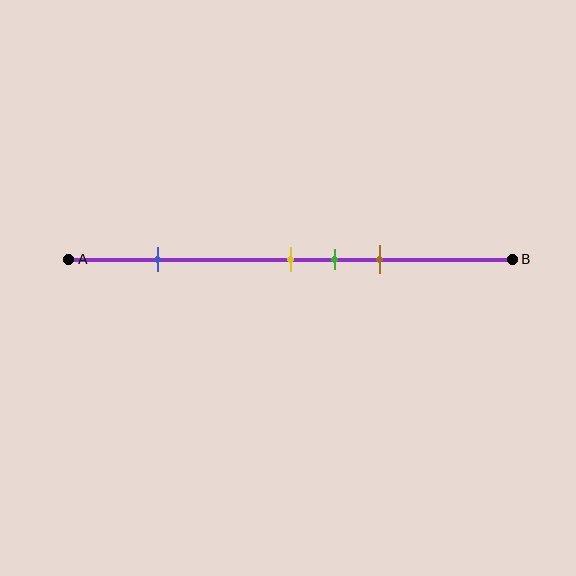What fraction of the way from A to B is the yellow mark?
The yellow mark is approximately 50% (0.5) of the way from A to B.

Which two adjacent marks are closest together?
The yellow and green marks are the closest adjacent pair.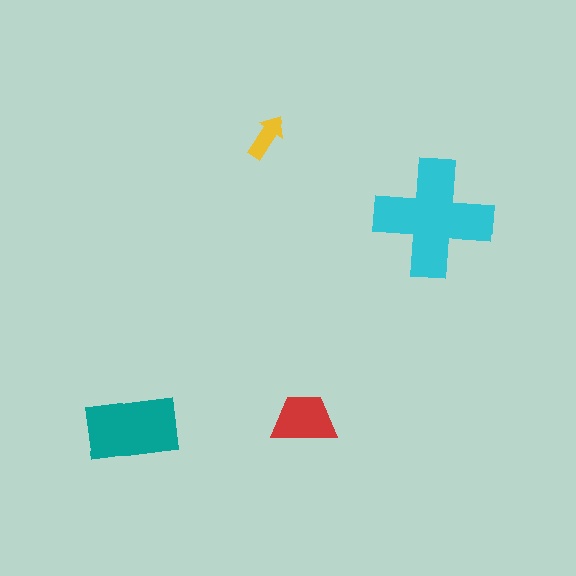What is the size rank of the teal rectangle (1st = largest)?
2nd.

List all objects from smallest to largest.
The yellow arrow, the red trapezoid, the teal rectangle, the cyan cross.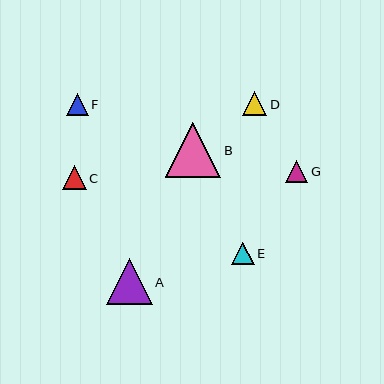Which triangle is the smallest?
Triangle F is the smallest with a size of approximately 22 pixels.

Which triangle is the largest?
Triangle B is the largest with a size of approximately 56 pixels.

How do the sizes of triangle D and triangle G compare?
Triangle D and triangle G are approximately the same size.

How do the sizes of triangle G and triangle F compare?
Triangle G and triangle F are approximately the same size.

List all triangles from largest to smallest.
From largest to smallest: B, A, D, C, E, G, F.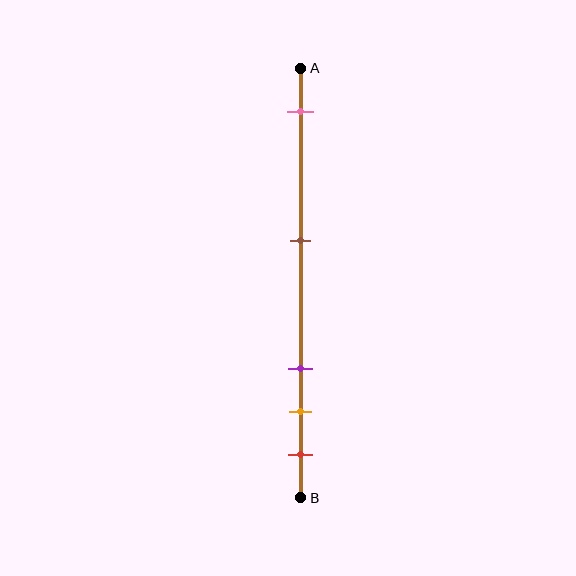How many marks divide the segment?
There are 5 marks dividing the segment.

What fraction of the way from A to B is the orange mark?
The orange mark is approximately 80% (0.8) of the way from A to B.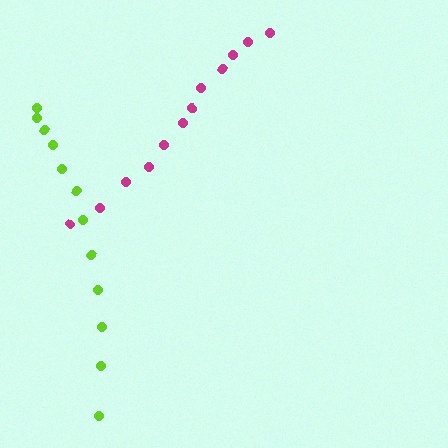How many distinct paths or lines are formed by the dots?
There are 2 distinct paths.